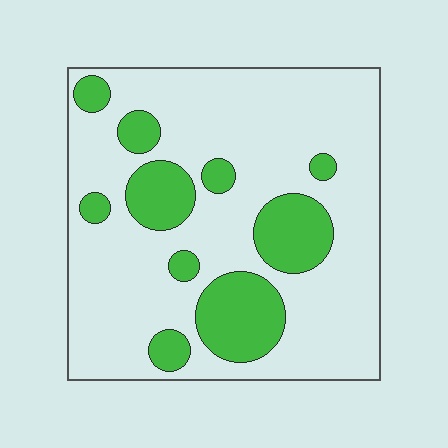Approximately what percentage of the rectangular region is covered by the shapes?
Approximately 25%.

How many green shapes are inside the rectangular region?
10.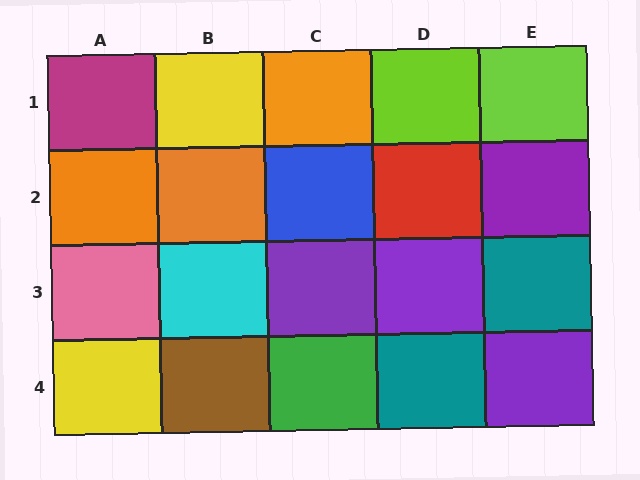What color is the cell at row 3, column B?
Cyan.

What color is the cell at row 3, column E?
Teal.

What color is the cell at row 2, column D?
Red.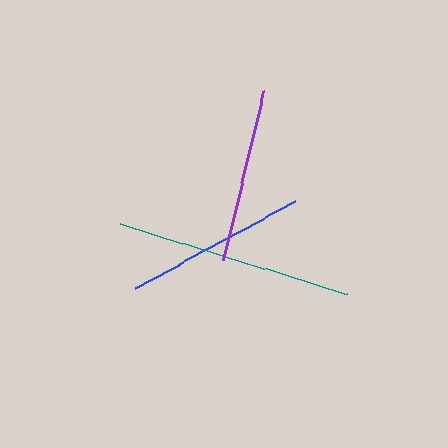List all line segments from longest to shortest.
From longest to shortest: teal, blue, purple.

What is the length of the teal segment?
The teal segment is approximately 238 pixels long.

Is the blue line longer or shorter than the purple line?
The blue line is longer than the purple line.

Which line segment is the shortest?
The purple line is the shortest at approximately 175 pixels.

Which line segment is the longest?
The teal line is the longest at approximately 238 pixels.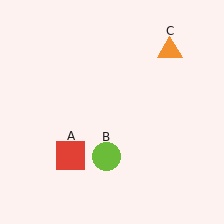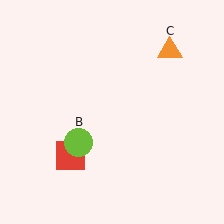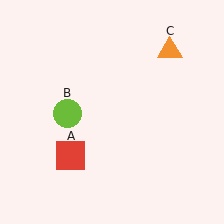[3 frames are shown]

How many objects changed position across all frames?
1 object changed position: lime circle (object B).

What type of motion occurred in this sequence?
The lime circle (object B) rotated clockwise around the center of the scene.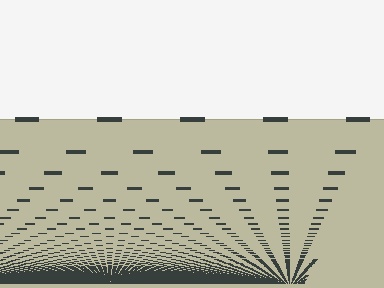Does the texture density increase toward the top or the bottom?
Density increases toward the bottom.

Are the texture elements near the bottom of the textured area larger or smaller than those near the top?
Smaller. The gradient is inverted — elements near the bottom are smaller and denser.